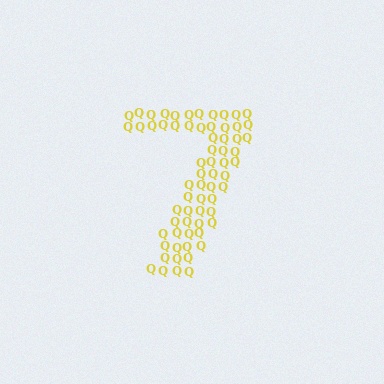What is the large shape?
The large shape is the digit 7.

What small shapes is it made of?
It is made of small letter Q's.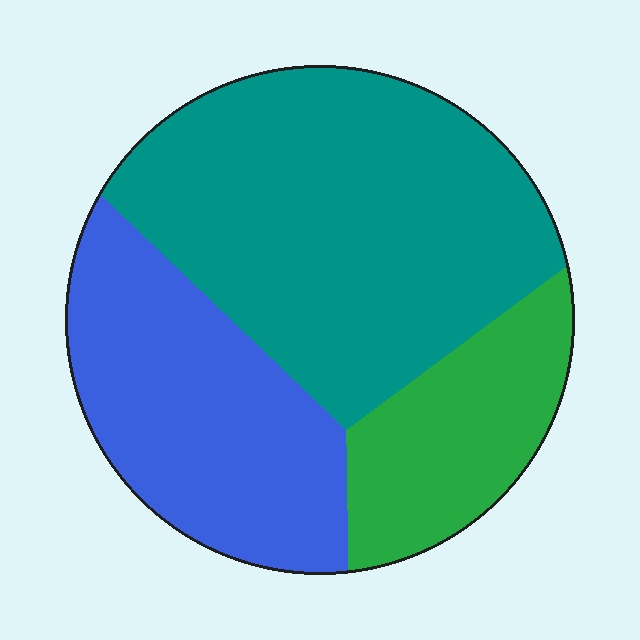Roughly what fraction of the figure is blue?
Blue covers about 30% of the figure.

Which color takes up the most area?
Teal, at roughly 50%.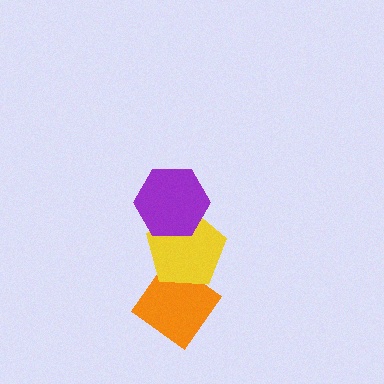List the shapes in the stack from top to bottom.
From top to bottom: the purple hexagon, the yellow pentagon, the orange diamond.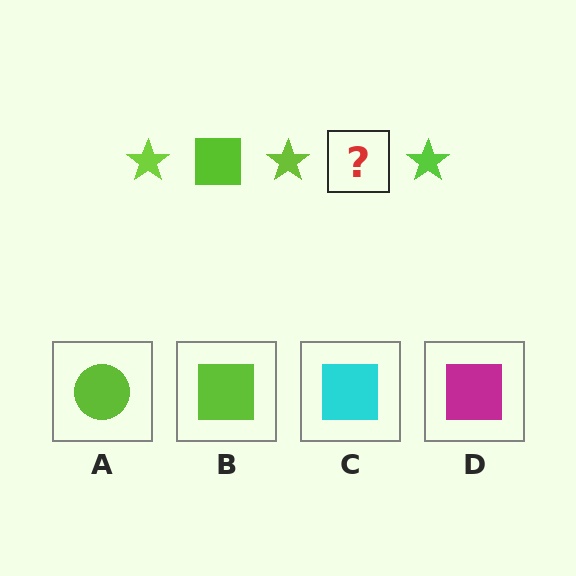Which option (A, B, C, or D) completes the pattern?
B.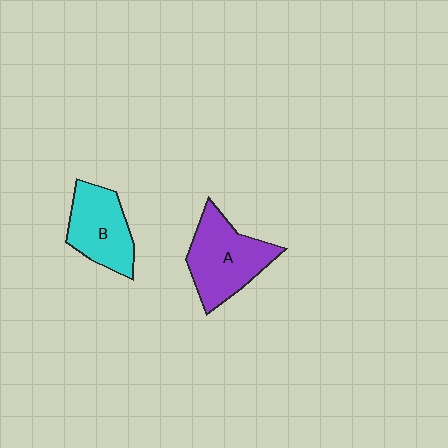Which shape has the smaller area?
Shape B (cyan).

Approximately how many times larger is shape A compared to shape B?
Approximately 1.2 times.